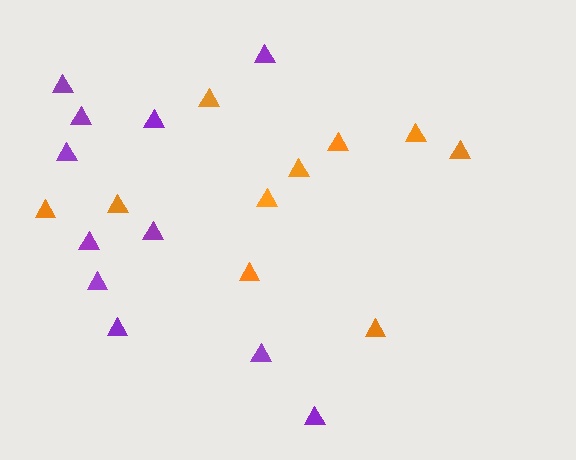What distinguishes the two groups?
There are 2 groups: one group of orange triangles (10) and one group of purple triangles (11).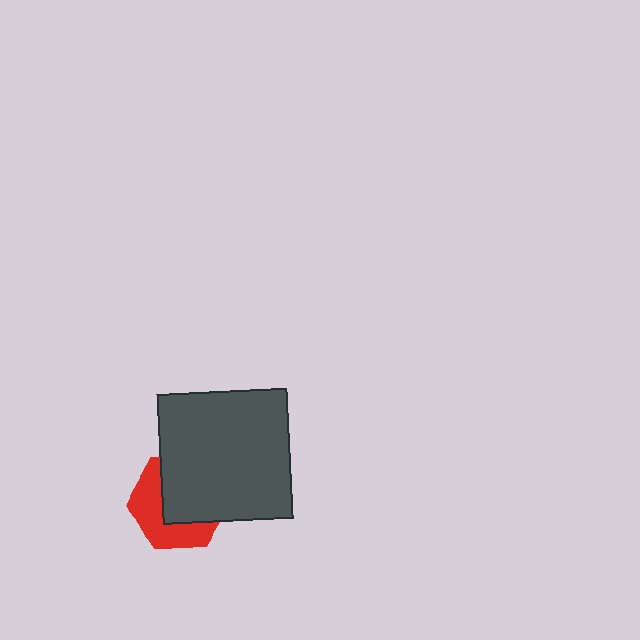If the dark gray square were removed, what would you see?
You would see the complete red hexagon.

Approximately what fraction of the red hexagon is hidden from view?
Roughly 54% of the red hexagon is hidden behind the dark gray square.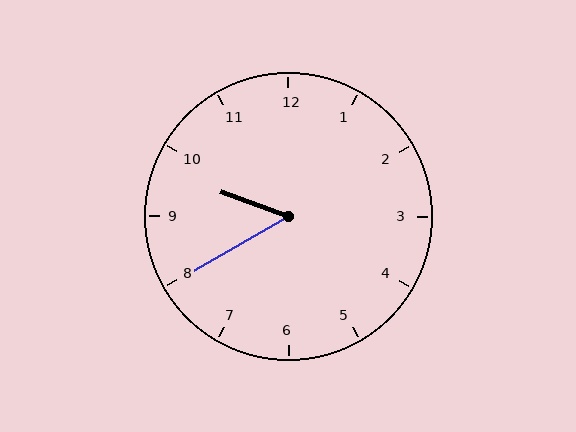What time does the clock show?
9:40.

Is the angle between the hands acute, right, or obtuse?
It is acute.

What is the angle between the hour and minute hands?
Approximately 50 degrees.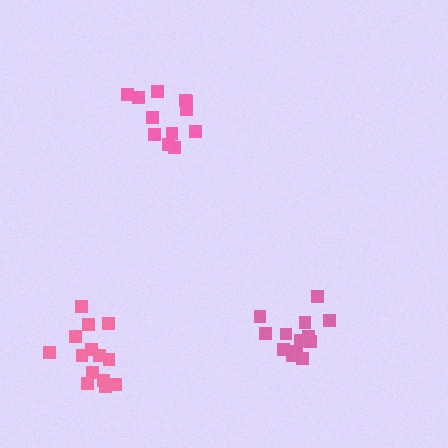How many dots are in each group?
Group 1: 12 dots, Group 2: 13 dots, Group 3: 14 dots (39 total).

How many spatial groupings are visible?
There are 3 spatial groupings.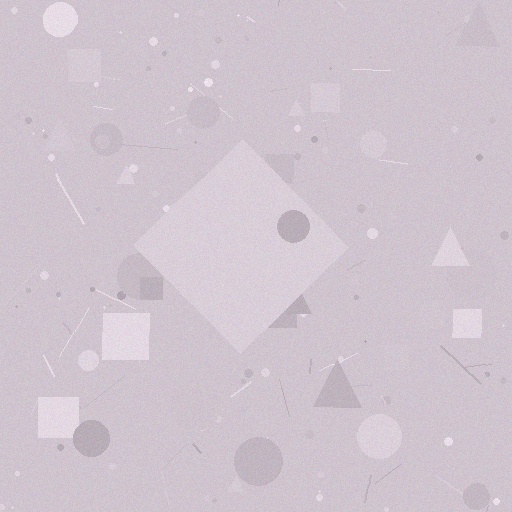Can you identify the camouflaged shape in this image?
The camouflaged shape is a diamond.